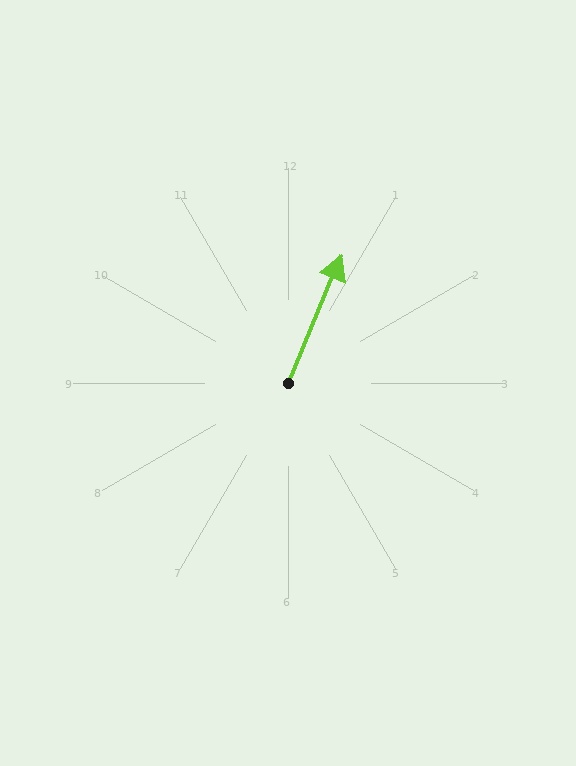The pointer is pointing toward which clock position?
Roughly 1 o'clock.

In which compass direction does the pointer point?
Northeast.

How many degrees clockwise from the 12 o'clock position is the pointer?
Approximately 23 degrees.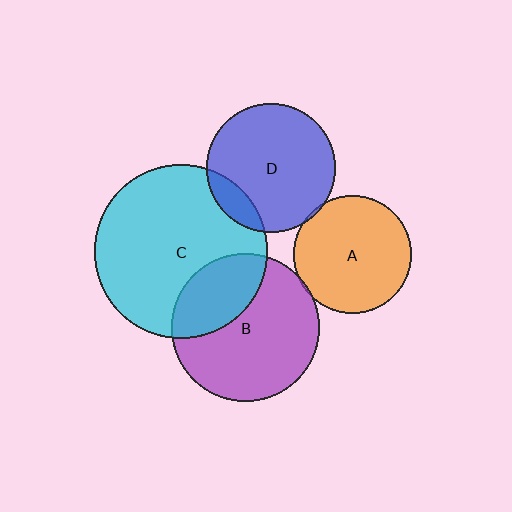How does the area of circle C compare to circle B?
Approximately 1.4 times.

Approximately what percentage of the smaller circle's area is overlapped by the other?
Approximately 5%.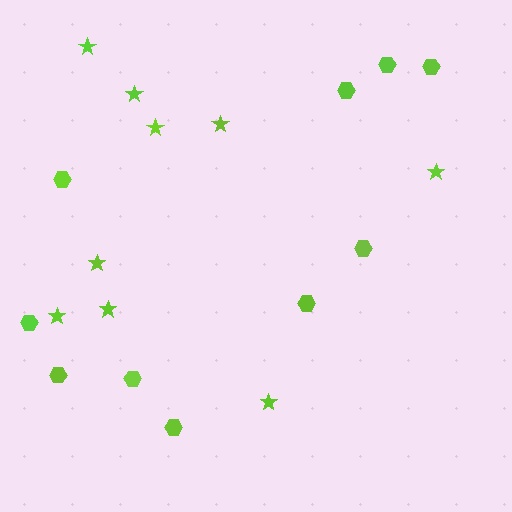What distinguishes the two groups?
There are 2 groups: one group of stars (9) and one group of hexagons (10).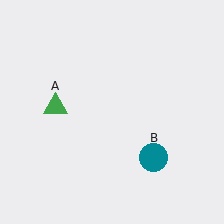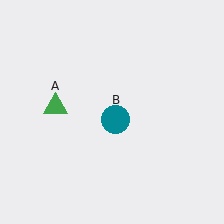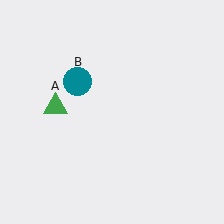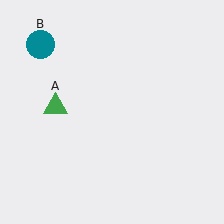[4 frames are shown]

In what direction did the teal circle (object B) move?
The teal circle (object B) moved up and to the left.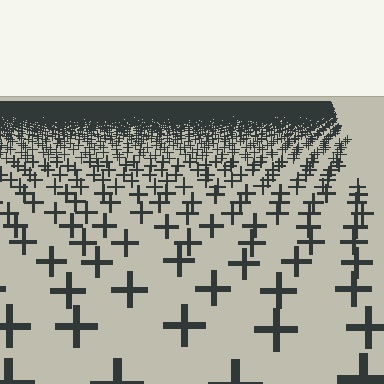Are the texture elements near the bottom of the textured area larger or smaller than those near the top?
Larger. Near the bottom, elements are closer to the viewer and appear at a bigger on-screen size.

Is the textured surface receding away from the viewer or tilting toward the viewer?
The surface is receding away from the viewer. Texture elements get smaller and denser toward the top.